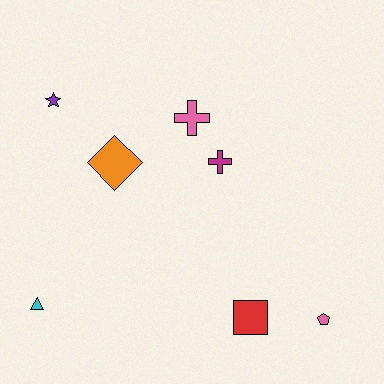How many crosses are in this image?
There are 2 crosses.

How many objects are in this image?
There are 7 objects.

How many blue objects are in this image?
There are no blue objects.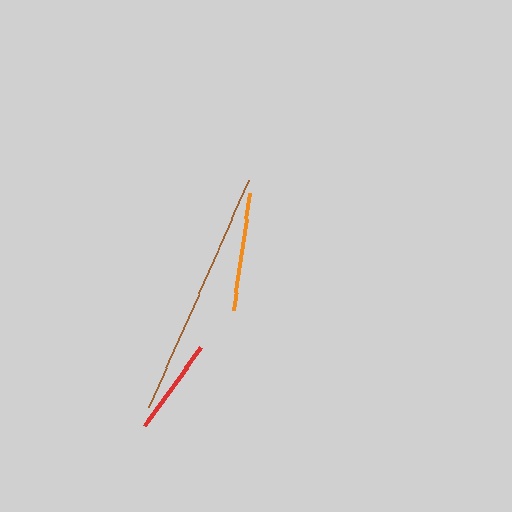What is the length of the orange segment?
The orange segment is approximately 118 pixels long.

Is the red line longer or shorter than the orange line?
The orange line is longer than the red line.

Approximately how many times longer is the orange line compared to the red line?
The orange line is approximately 1.2 times the length of the red line.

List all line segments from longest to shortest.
From longest to shortest: brown, orange, red.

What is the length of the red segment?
The red segment is approximately 96 pixels long.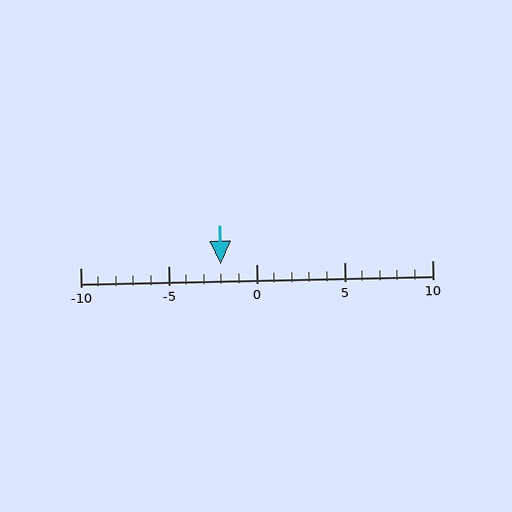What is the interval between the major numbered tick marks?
The major tick marks are spaced 5 units apart.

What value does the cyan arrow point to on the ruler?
The cyan arrow points to approximately -2.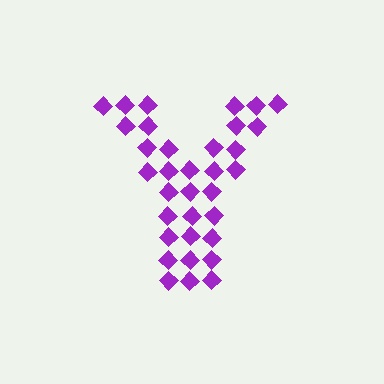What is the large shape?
The large shape is the letter Y.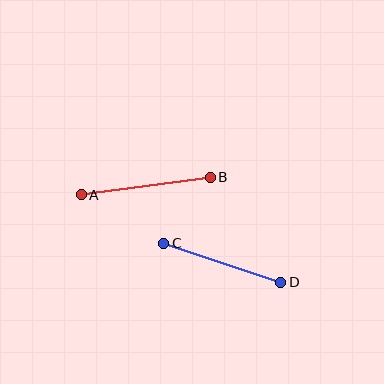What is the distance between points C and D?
The distance is approximately 124 pixels.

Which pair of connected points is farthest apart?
Points A and B are farthest apart.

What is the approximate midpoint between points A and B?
The midpoint is at approximately (146, 186) pixels.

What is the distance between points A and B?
The distance is approximately 130 pixels.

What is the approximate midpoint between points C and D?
The midpoint is at approximately (222, 263) pixels.